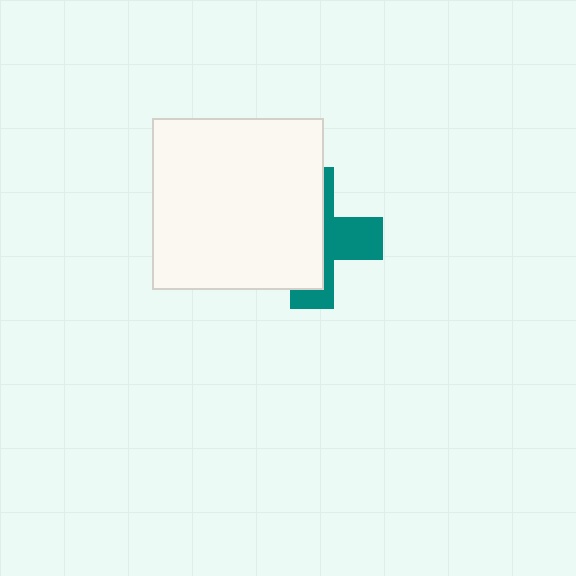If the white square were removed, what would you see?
You would see the complete teal cross.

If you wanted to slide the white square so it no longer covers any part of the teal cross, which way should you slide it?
Slide it left — that is the most direct way to separate the two shapes.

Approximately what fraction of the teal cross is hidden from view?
Roughly 59% of the teal cross is hidden behind the white square.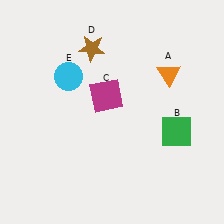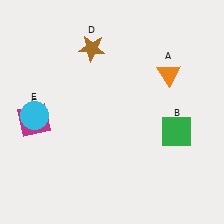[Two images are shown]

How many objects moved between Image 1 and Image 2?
2 objects moved between the two images.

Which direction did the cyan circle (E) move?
The cyan circle (E) moved down.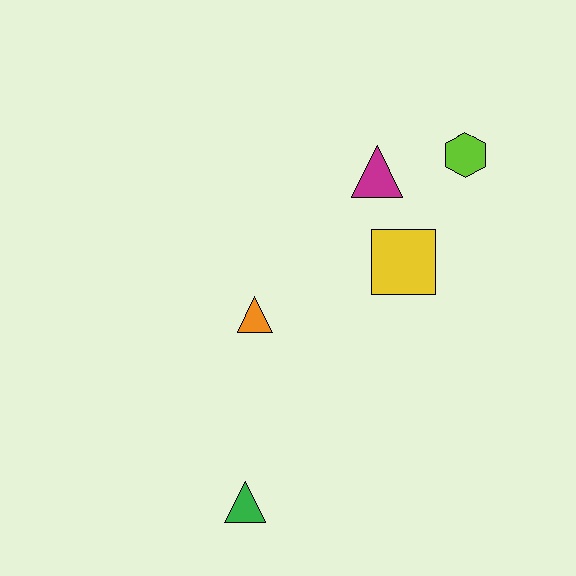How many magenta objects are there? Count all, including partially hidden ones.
There is 1 magenta object.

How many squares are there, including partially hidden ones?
There is 1 square.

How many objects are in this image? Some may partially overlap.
There are 5 objects.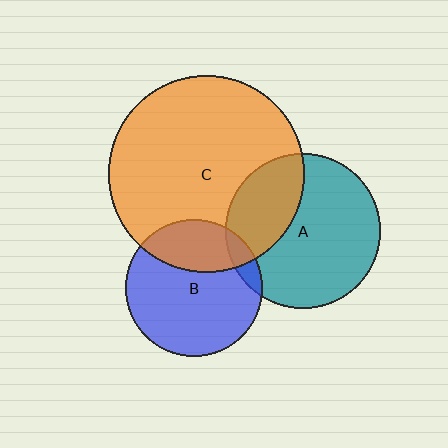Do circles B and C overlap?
Yes.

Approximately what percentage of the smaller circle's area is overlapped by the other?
Approximately 30%.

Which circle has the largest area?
Circle C (orange).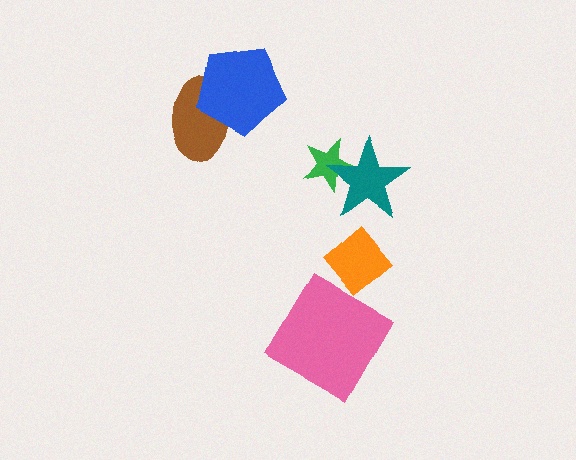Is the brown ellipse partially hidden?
Yes, it is partially covered by another shape.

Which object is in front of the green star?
The teal star is in front of the green star.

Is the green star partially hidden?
Yes, it is partially covered by another shape.